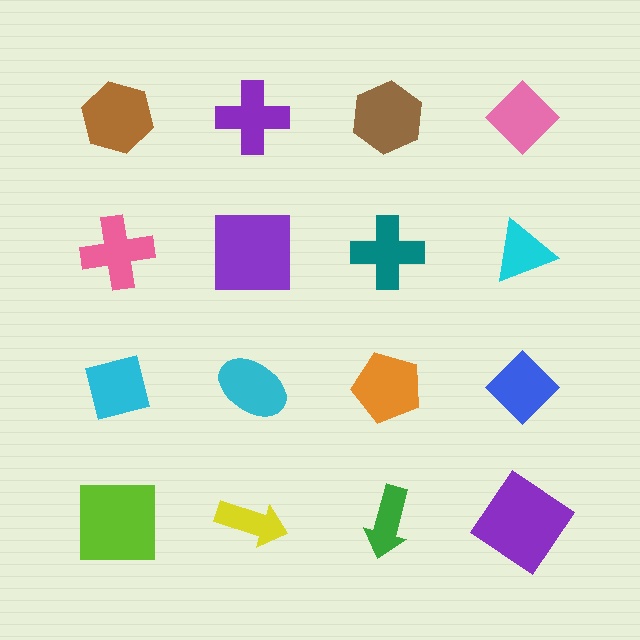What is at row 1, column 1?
A brown hexagon.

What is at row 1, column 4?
A pink diamond.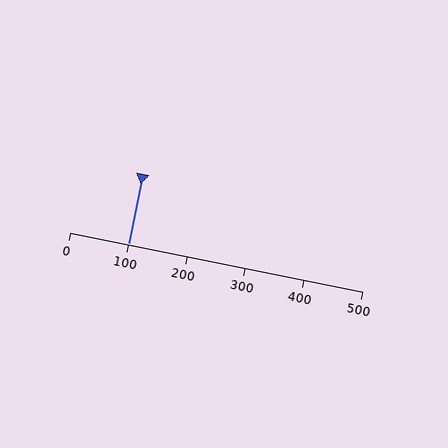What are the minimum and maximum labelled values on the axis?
The axis runs from 0 to 500.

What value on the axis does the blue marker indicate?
The marker indicates approximately 100.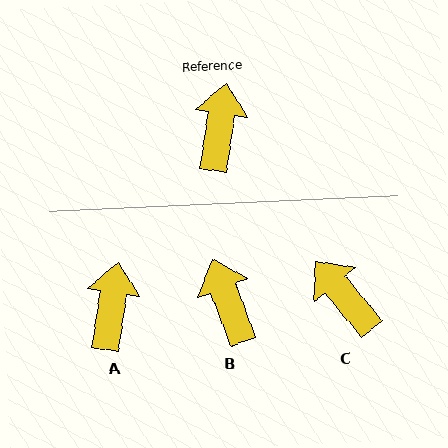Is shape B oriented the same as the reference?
No, it is off by about 30 degrees.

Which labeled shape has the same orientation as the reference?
A.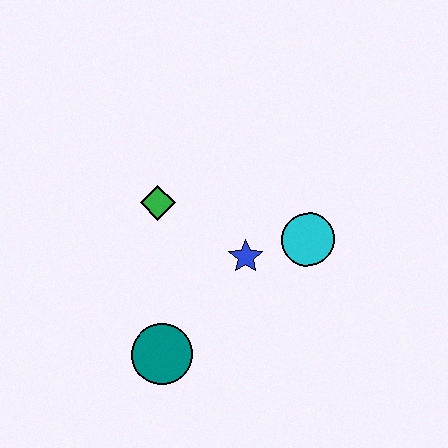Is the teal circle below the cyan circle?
Yes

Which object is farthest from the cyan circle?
The teal circle is farthest from the cyan circle.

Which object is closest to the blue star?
The cyan circle is closest to the blue star.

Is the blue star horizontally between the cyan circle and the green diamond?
Yes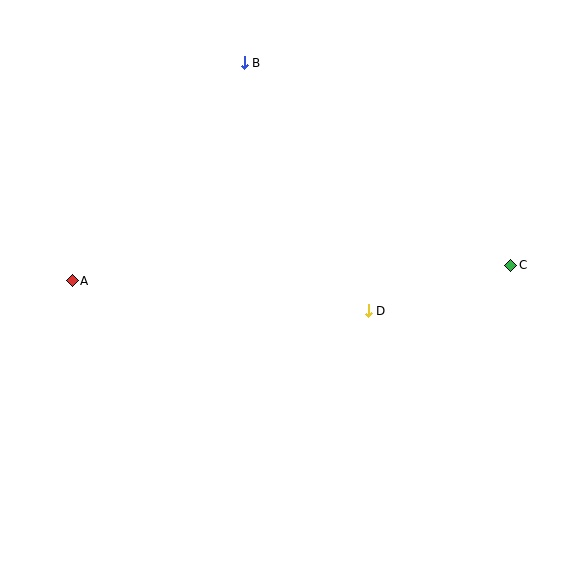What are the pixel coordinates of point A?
Point A is at (72, 281).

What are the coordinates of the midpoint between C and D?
The midpoint between C and D is at (439, 288).